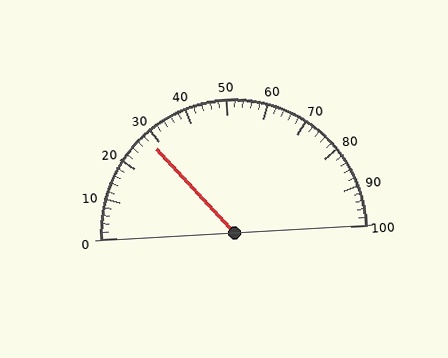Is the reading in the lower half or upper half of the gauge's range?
The reading is in the lower half of the range (0 to 100).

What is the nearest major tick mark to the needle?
The nearest major tick mark is 30.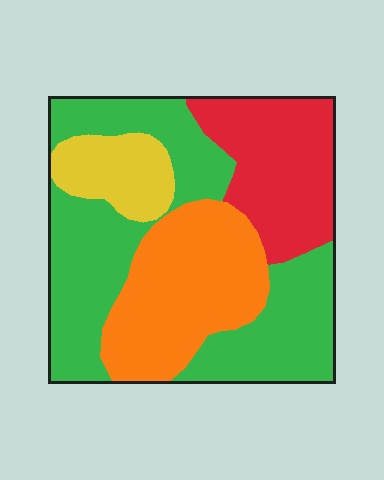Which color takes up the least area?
Yellow, at roughly 10%.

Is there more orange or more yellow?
Orange.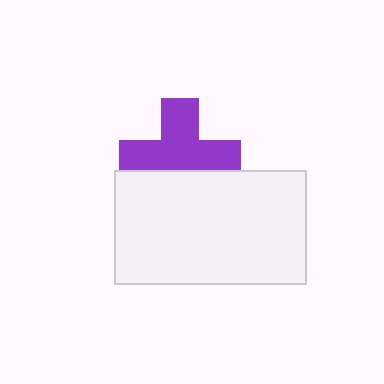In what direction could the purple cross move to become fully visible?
The purple cross could move up. That would shift it out from behind the white rectangle entirely.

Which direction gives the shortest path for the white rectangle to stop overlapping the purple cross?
Moving down gives the shortest separation.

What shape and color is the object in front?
The object in front is a white rectangle.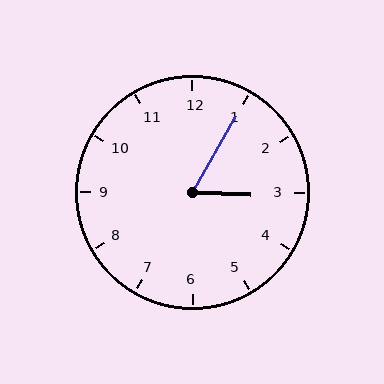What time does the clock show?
3:05.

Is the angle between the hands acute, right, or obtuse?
It is acute.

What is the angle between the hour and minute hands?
Approximately 62 degrees.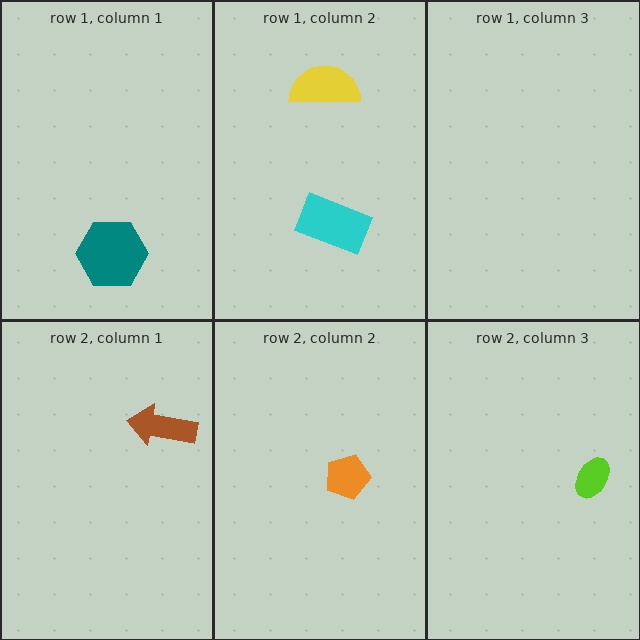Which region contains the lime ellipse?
The row 2, column 3 region.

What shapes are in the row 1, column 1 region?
The teal hexagon.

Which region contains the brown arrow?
The row 2, column 1 region.